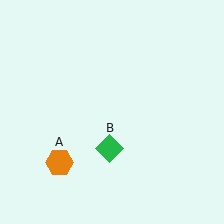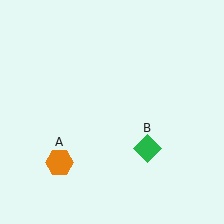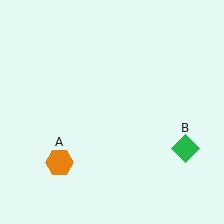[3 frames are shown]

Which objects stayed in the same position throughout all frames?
Orange hexagon (object A) remained stationary.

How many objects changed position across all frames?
1 object changed position: green diamond (object B).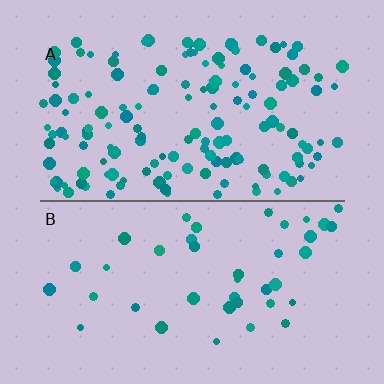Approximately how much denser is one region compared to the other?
Approximately 3.5× — region A over region B.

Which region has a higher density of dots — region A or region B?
A (the top).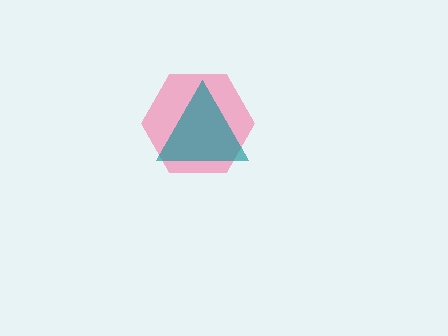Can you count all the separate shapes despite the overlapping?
Yes, there are 2 separate shapes.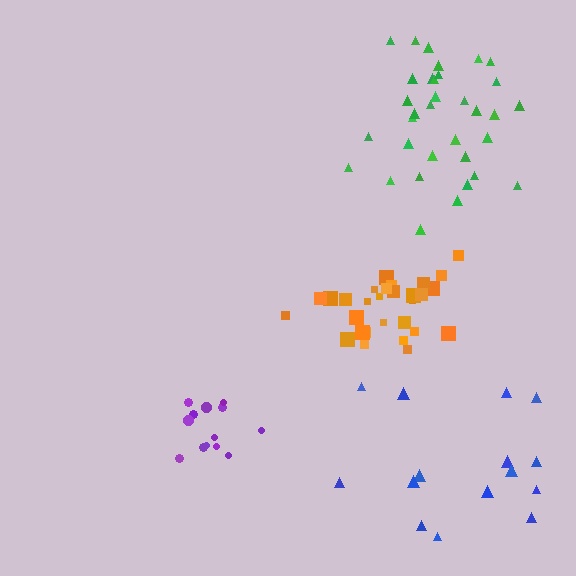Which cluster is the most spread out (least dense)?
Blue.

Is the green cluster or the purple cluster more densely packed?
Purple.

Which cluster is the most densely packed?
Orange.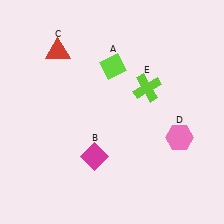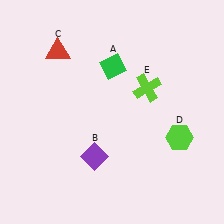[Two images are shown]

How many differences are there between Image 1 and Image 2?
There are 3 differences between the two images.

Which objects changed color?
A changed from lime to green. B changed from magenta to purple. D changed from pink to lime.